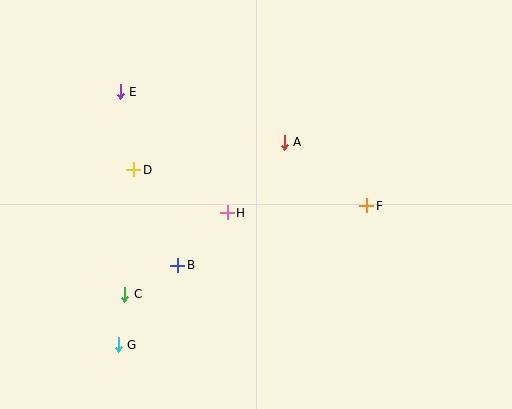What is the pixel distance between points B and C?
The distance between B and C is 61 pixels.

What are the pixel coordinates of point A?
Point A is at (284, 143).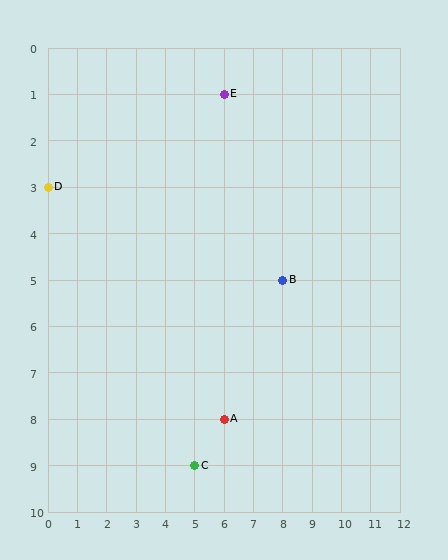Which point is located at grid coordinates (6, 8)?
Point A is at (6, 8).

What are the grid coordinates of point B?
Point B is at grid coordinates (8, 5).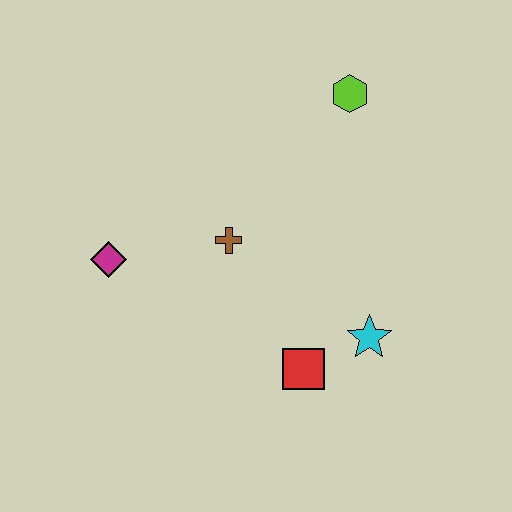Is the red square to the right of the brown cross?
Yes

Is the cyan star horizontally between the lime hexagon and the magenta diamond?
No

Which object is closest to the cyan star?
The red square is closest to the cyan star.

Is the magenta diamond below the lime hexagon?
Yes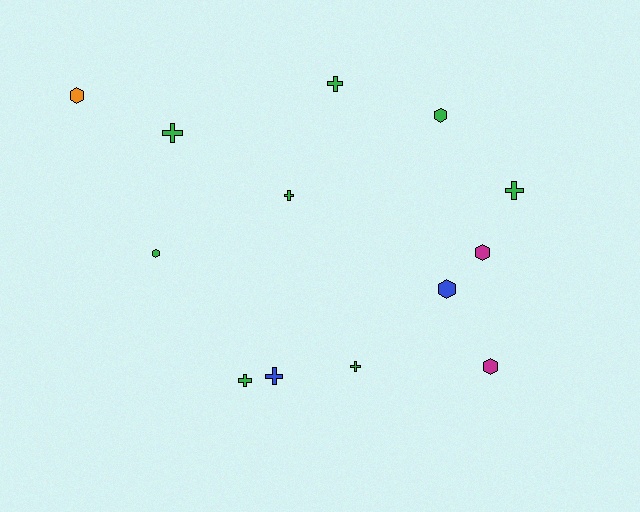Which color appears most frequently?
Green, with 8 objects.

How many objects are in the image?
There are 13 objects.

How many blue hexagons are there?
There is 1 blue hexagon.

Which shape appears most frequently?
Cross, with 7 objects.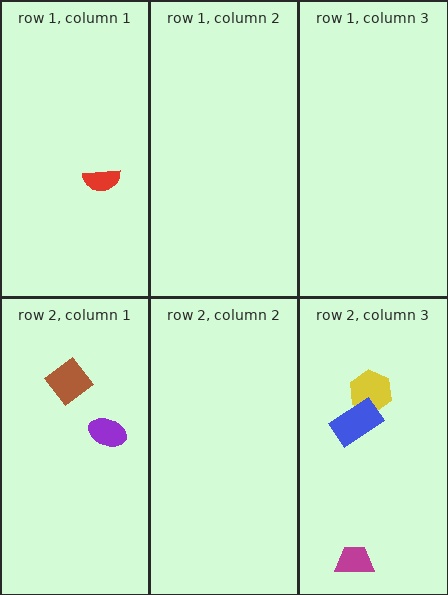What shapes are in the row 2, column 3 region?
The yellow hexagon, the magenta trapezoid, the blue rectangle.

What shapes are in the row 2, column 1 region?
The brown diamond, the purple ellipse.